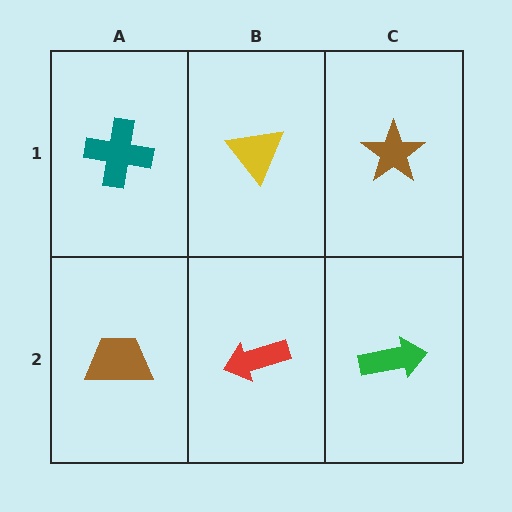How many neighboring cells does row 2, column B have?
3.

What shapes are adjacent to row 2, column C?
A brown star (row 1, column C), a red arrow (row 2, column B).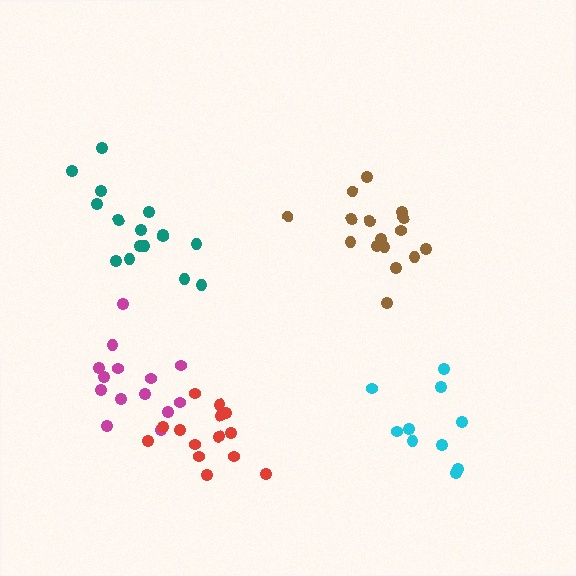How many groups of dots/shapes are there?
There are 5 groups.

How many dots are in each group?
Group 1: 14 dots, Group 2: 10 dots, Group 3: 16 dots, Group 4: 16 dots, Group 5: 14 dots (70 total).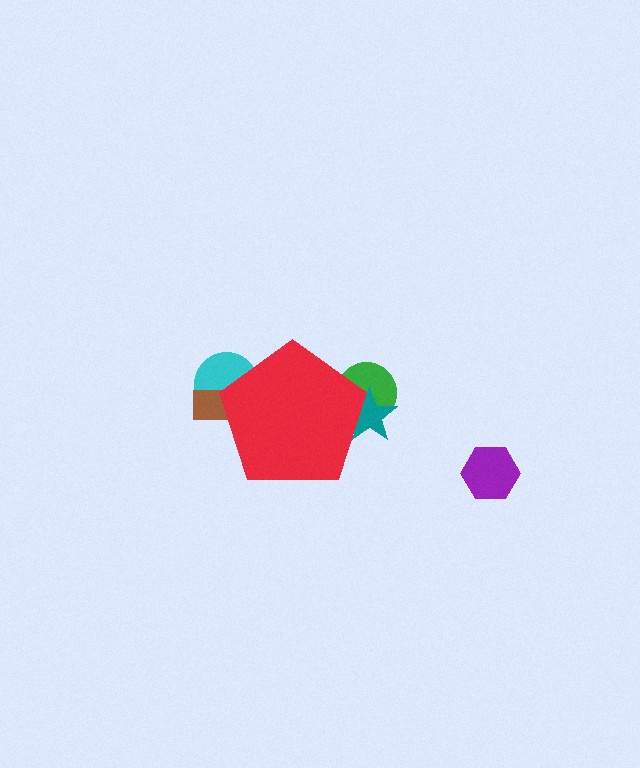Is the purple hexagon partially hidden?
No, the purple hexagon is fully visible.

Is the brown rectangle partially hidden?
Yes, the brown rectangle is partially hidden behind the red pentagon.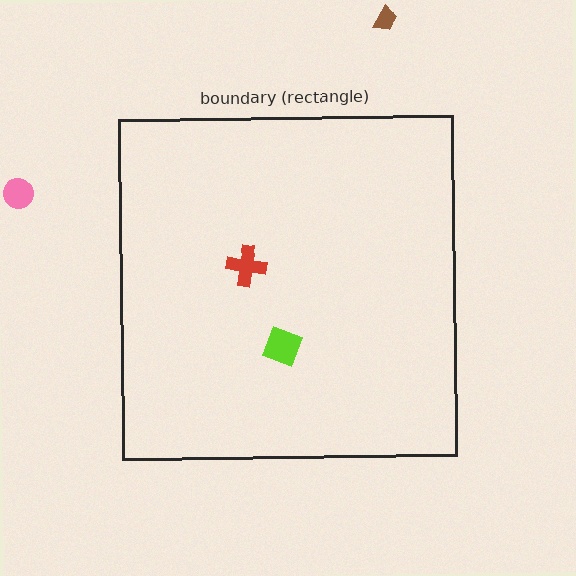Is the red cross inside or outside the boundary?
Inside.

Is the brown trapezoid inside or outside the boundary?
Outside.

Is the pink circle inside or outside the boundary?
Outside.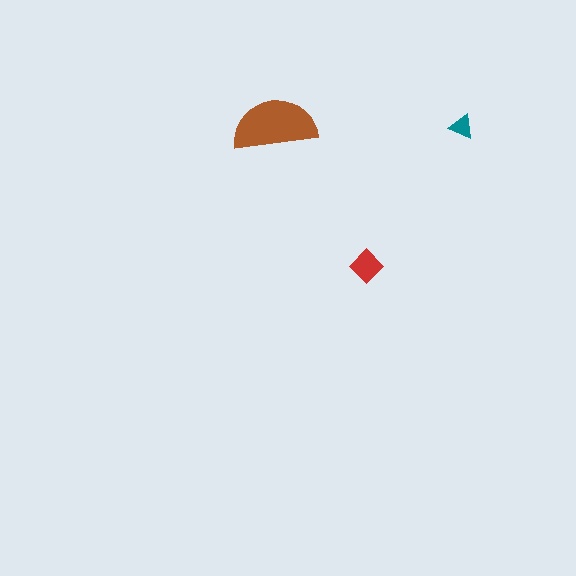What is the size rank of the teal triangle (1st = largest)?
3rd.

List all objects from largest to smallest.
The brown semicircle, the red diamond, the teal triangle.